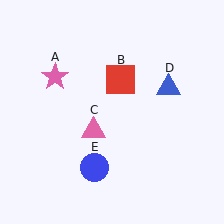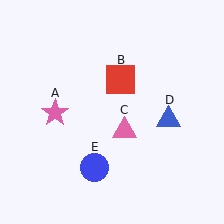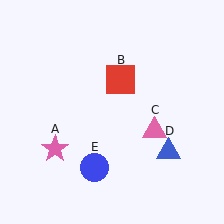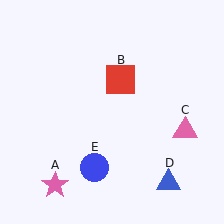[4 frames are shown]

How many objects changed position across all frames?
3 objects changed position: pink star (object A), pink triangle (object C), blue triangle (object D).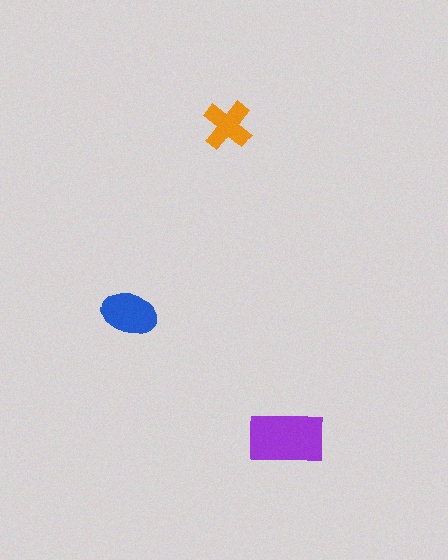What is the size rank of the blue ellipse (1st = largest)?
2nd.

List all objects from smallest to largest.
The orange cross, the blue ellipse, the purple rectangle.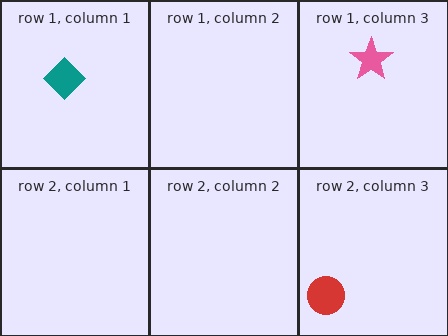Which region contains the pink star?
The row 1, column 3 region.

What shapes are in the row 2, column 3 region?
The red circle.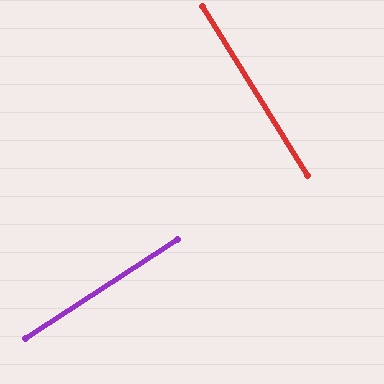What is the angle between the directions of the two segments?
Approximately 89 degrees.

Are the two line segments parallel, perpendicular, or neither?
Perpendicular — they meet at approximately 89°.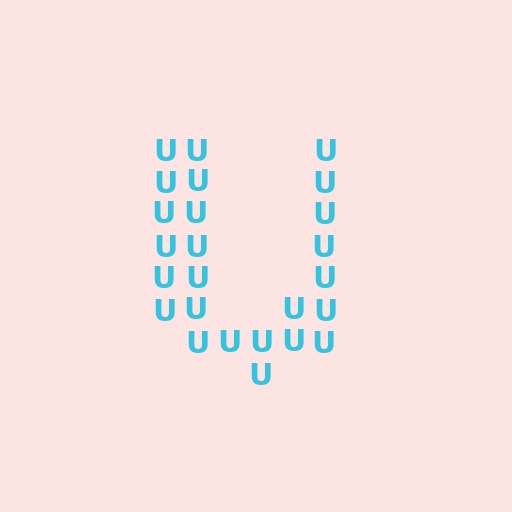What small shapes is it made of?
It is made of small letter U's.